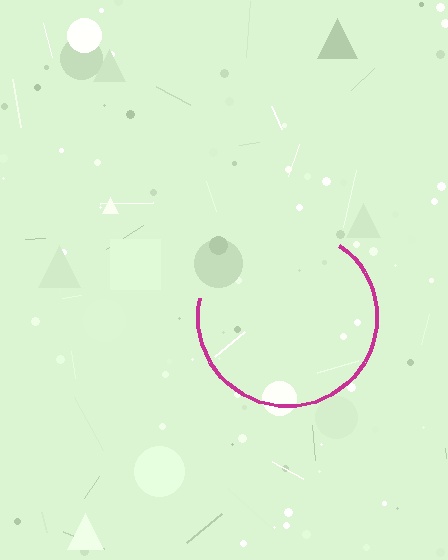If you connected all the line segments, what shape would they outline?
They would outline a circle.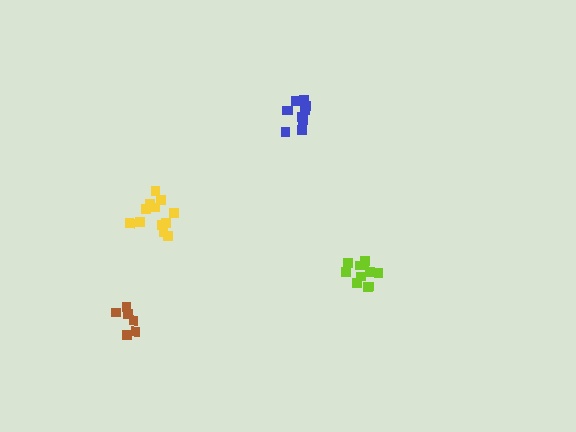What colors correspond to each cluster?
The clusters are colored: yellow, blue, lime, brown.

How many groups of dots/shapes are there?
There are 4 groups.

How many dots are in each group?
Group 1: 12 dots, Group 2: 10 dots, Group 3: 11 dots, Group 4: 6 dots (39 total).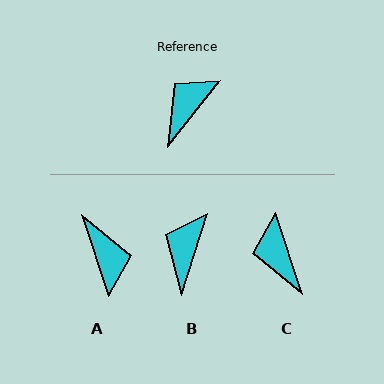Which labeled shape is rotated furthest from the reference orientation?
A, about 123 degrees away.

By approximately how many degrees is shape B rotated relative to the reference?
Approximately 21 degrees counter-clockwise.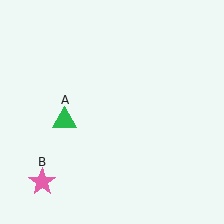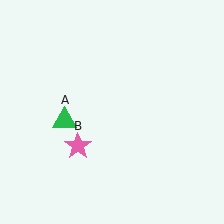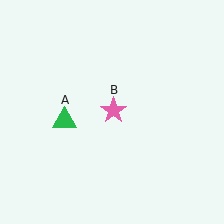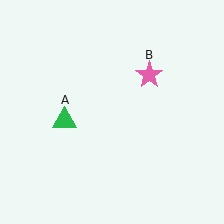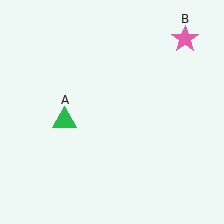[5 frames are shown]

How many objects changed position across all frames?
1 object changed position: pink star (object B).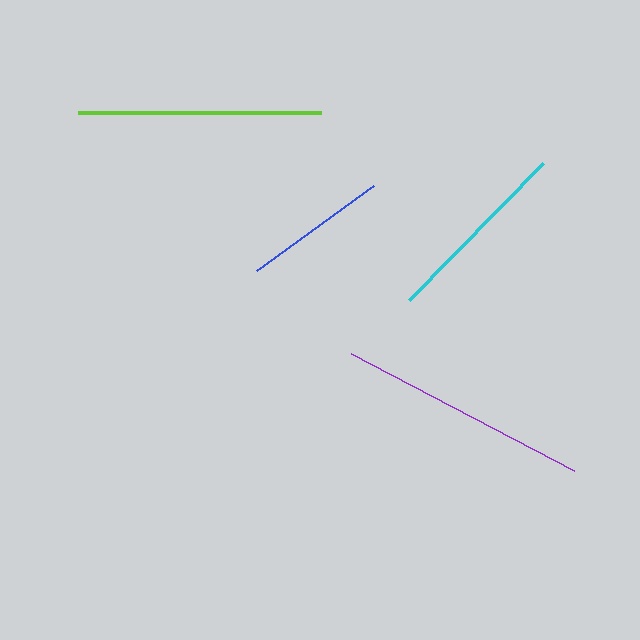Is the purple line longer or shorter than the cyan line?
The purple line is longer than the cyan line.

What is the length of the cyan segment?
The cyan segment is approximately 192 pixels long.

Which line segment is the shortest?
The blue line is the shortest at approximately 145 pixels.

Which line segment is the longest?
The purple line is the longest at approximately 252 pixels.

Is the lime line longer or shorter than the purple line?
The purple line is longer than the lime line.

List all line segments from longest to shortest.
From longest to shortest: purple, lime, cyan, blue.